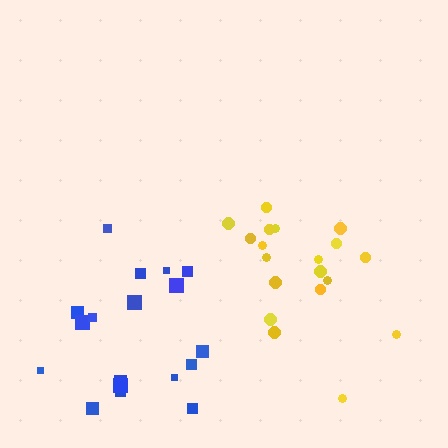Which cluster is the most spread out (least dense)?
Yellow.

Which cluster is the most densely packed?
Blue.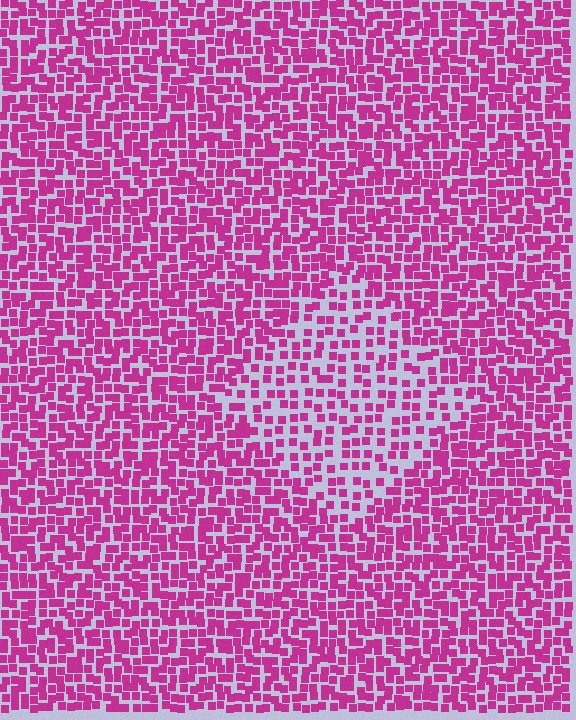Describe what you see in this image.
The image contains small magenta elements arranged at two different densities. A diamond-shaped region is visible where the elements are less densely packed than the surrounding area.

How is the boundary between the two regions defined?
The boundary is defined by a change in element density (approximately 1.8x ratio). All elements are the same color, size, and shape.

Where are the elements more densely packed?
The elements are more densely packed outside the diamond boundary.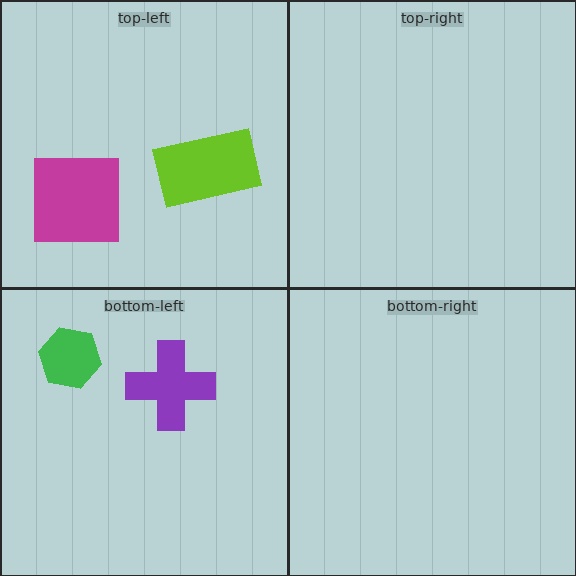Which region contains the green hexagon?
The bottom-left region.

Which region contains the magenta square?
The top-left region.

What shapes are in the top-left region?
The lime rectangle, the magenta square.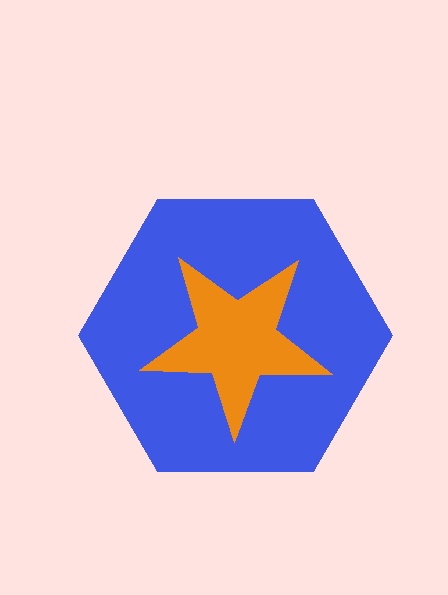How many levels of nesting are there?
2.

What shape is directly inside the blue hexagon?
The orange star.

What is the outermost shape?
The blue hexagon.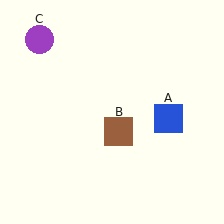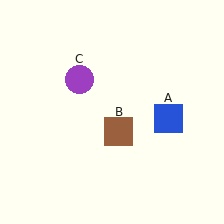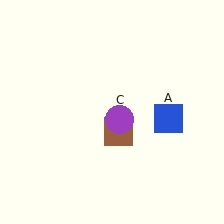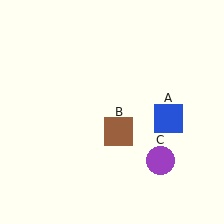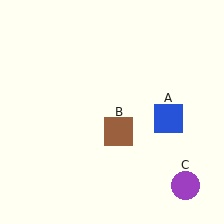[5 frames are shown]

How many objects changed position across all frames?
1 object changed position: purple circle (object C).